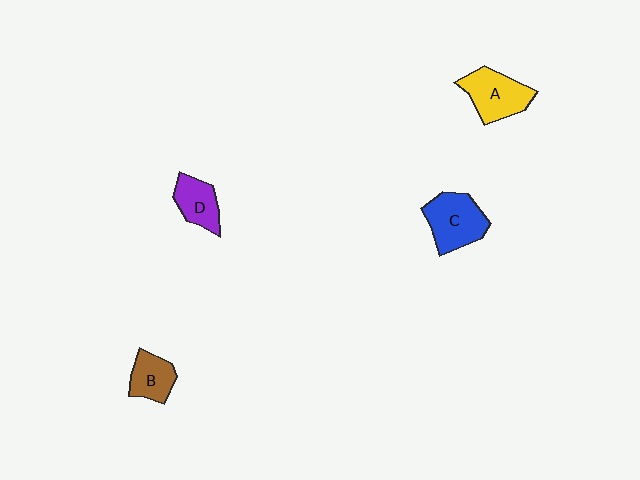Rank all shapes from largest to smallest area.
From largest to smallest: C (blue), A (yellow), D (purple), B (brown).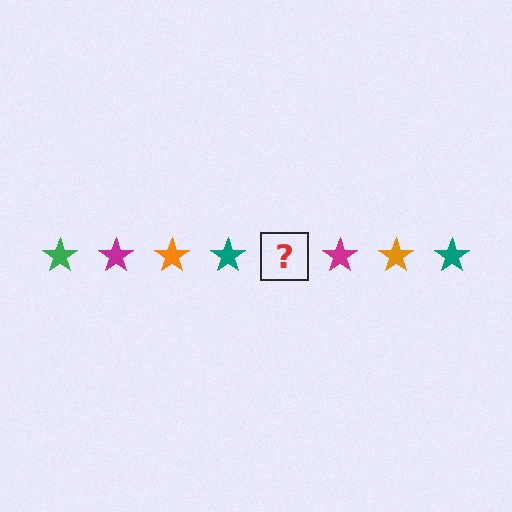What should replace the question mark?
The question mark should be replaced with a green star.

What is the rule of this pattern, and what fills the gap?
The rule is that the pattern cycles through green, magenta, orange, teal stars. The gap should be filled with a green star.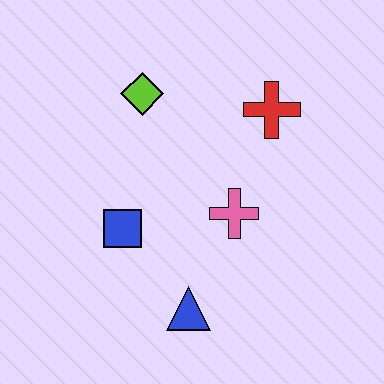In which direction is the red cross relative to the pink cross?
The red cross is above the pink cross.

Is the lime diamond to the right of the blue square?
Yes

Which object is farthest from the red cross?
The blue triangle is farthest from the red cross.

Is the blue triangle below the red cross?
Yes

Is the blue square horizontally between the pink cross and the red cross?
No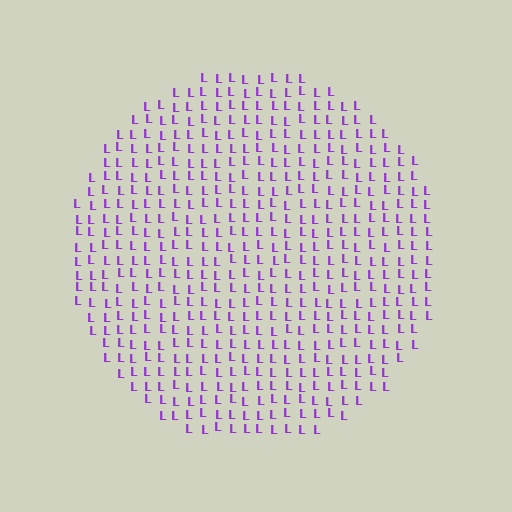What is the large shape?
The large shape is a circle.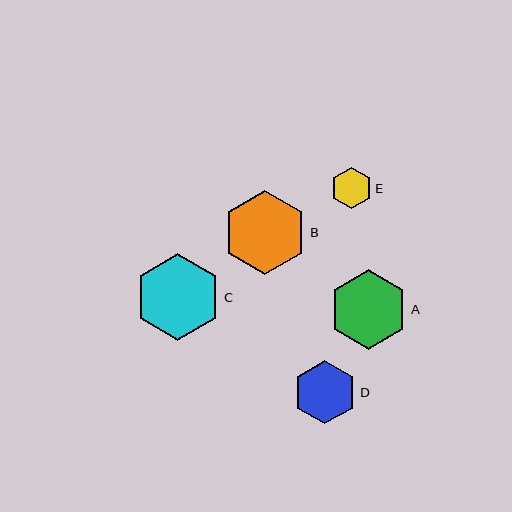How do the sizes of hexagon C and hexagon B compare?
Hexagon C and hexagon B are approximately the same size.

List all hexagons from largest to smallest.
From largest to smallest: C, B, A, D, E.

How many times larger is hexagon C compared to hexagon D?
Hexagon C is approximately 1.4 times the size of hexagon D.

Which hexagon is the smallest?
Hexagon E is the smallest with a size of approximately 41 pixels.